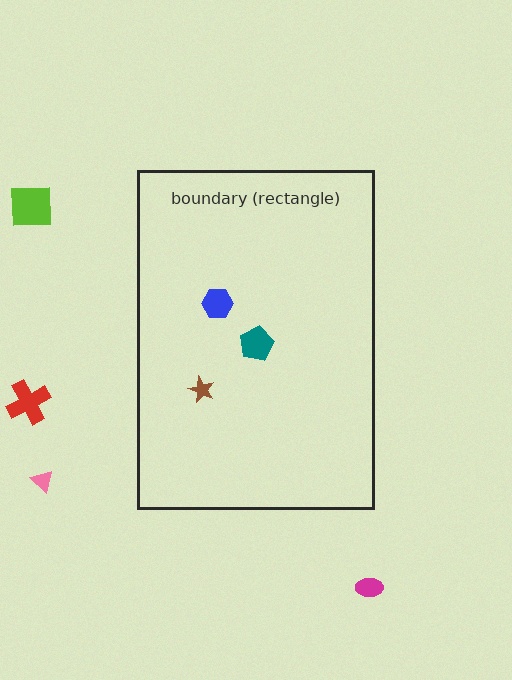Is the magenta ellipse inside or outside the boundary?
Outside.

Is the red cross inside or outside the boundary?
Outside.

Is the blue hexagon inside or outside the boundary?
Inside.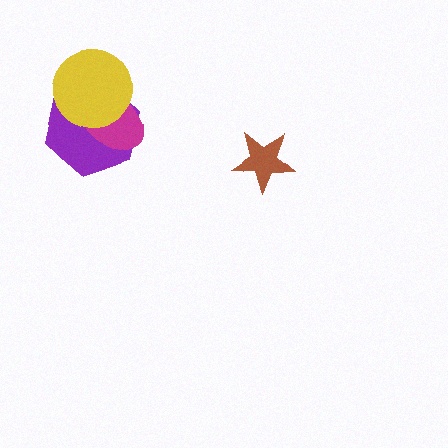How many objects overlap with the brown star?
0 objects overlap with the brown star.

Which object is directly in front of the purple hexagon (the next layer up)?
The magenta ellipse is directly in front of the purple hexagon.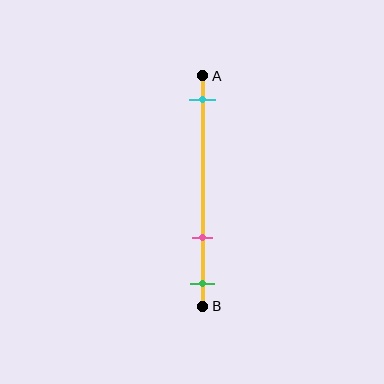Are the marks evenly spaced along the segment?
No, the marks are not evenly spaced.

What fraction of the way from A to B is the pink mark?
The pink mark is approximately 70% (0.7) of the way from A to B.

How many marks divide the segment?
There are 3 marks dividing the segment.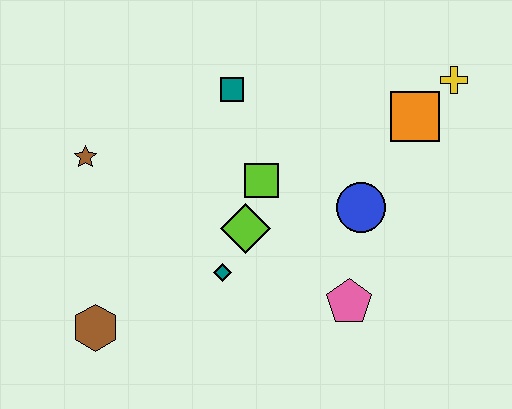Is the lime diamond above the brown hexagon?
Yes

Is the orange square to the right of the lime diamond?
Yes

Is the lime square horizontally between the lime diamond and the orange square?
Yes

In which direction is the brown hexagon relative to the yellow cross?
The brown hexagon is to the left of the yellow cross.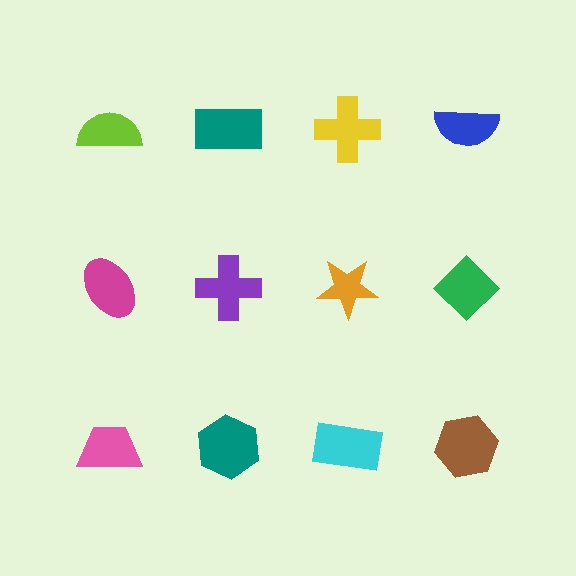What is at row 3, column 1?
A pink trapezoid.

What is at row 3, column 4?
A brown hexagon.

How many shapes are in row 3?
4 shapes.